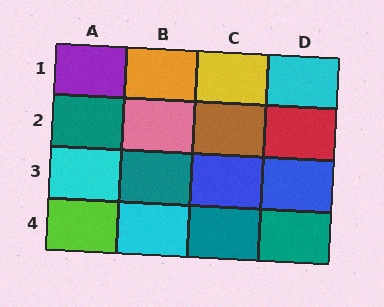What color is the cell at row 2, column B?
Pink.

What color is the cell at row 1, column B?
Orange.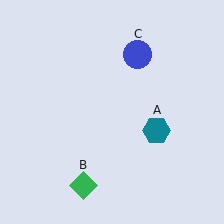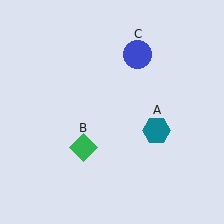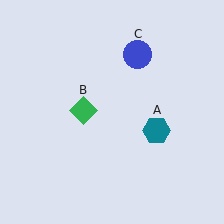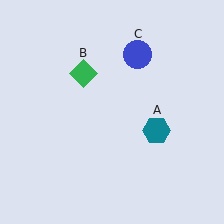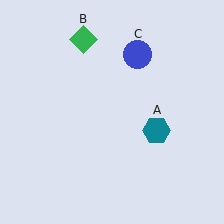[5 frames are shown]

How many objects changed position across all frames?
1 object changed position: green diamond (object B).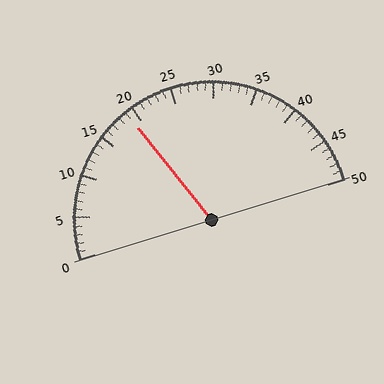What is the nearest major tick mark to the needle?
The nearest major tick mark is 20.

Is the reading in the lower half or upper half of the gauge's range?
The reading is in the lower half of the range (0 to 50).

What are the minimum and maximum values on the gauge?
The gauge ranges from 0 to 50.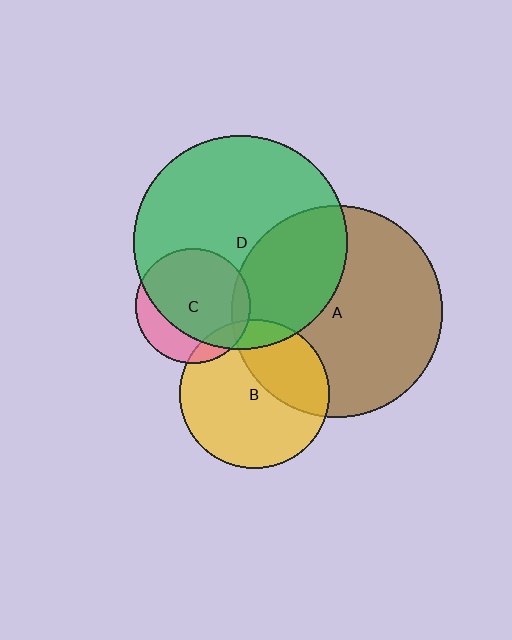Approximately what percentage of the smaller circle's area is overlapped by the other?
Approximately 10%.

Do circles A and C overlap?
Yes.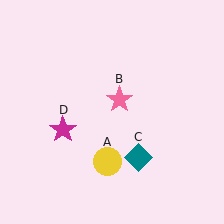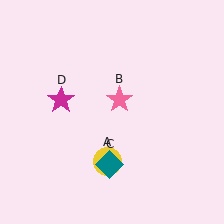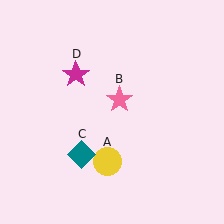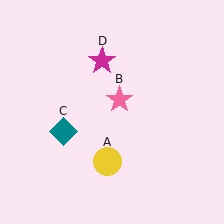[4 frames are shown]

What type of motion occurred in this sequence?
The teal diamond (object C), magenta star (object D) rotated clockwise around the center of the scene.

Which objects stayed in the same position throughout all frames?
Yellow circle (object A) and pink star (object B) remained stationary.